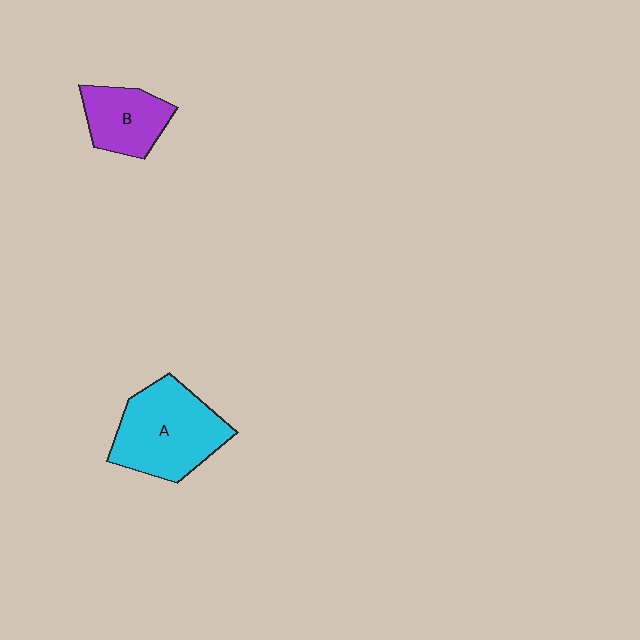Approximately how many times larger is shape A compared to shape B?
Approximately 1.7 times.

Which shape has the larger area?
Shape A (cyan).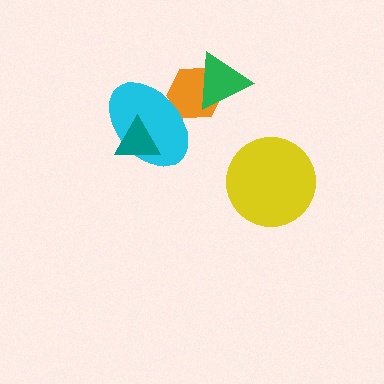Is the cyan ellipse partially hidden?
Yes, it is partially covered by another shape.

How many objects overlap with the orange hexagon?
2 objects overlap with the orange hexagon.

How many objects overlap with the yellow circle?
0 objects overlap with the yellow circle.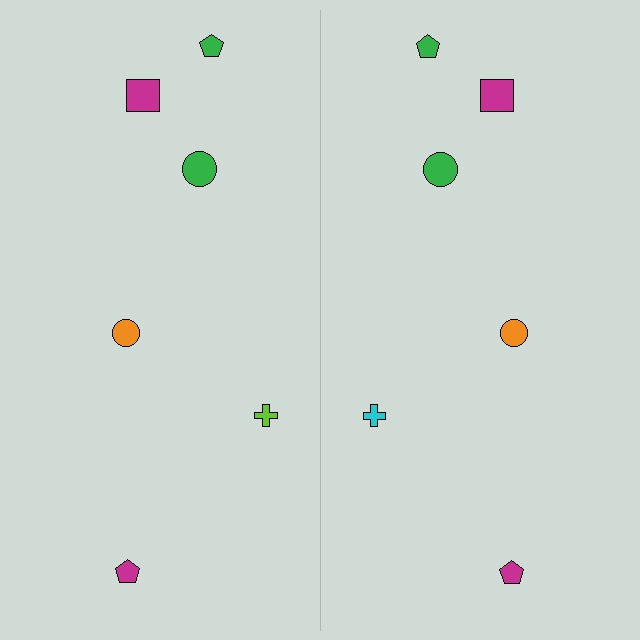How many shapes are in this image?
There are 12 shapes in this image.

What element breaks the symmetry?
The cyan cross on the right side breaks the symmetry — its mirror counterpart is lime.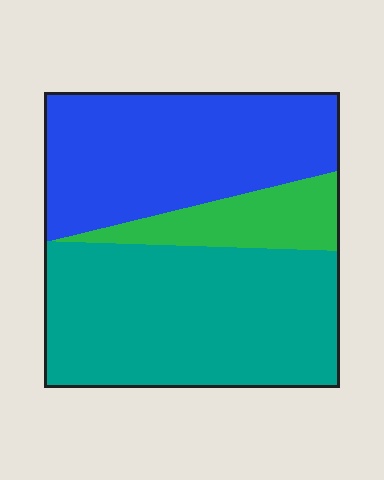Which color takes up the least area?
Green, at roughly 15%.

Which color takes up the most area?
Teal, at roughly 50%.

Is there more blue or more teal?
Teal.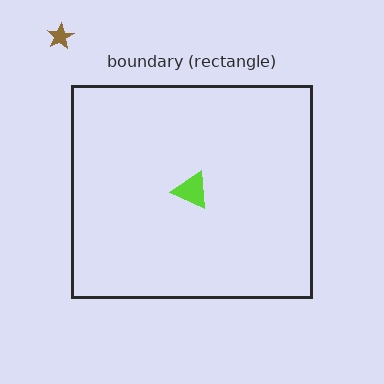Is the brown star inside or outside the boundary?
Outside.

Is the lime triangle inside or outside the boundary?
Inside.